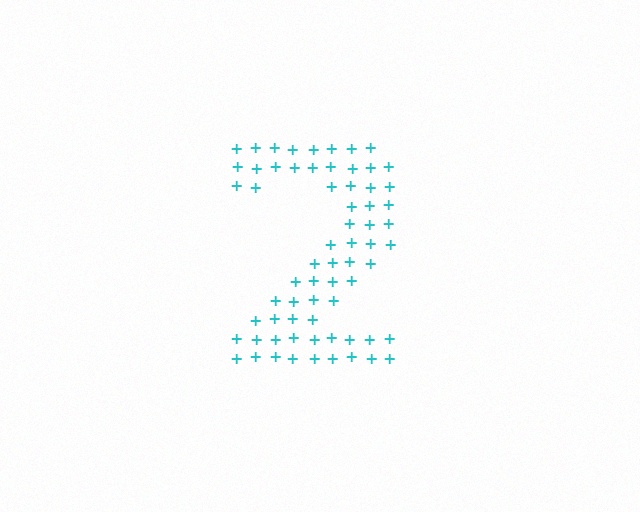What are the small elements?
The small elements are plus signs.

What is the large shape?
The large shape is the digit 2.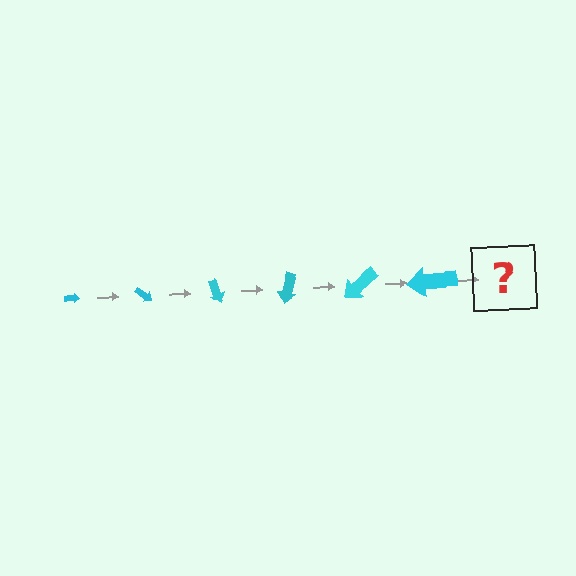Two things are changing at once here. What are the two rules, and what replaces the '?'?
The two rules are that the arrow grows larger each step and it rotates 35 degrees each step. The '?' should be an arrow, larger than the previous one and rotated 210 degrees from the start.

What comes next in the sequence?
The next element should be an arrow, larger than the previous one and rotated 210 degrees from the start.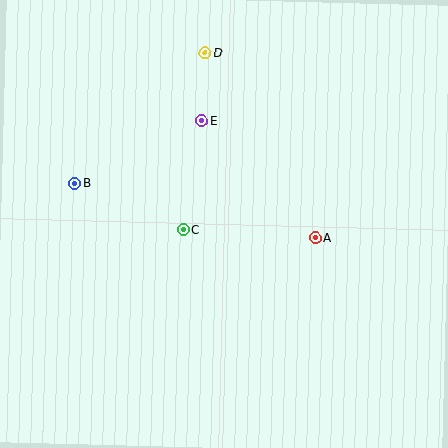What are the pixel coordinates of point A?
Point A is at (315, 237).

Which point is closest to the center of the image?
Point C at (183, 230) is closest to the center.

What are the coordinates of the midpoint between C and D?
The midpoint between C and D is at (194, 141).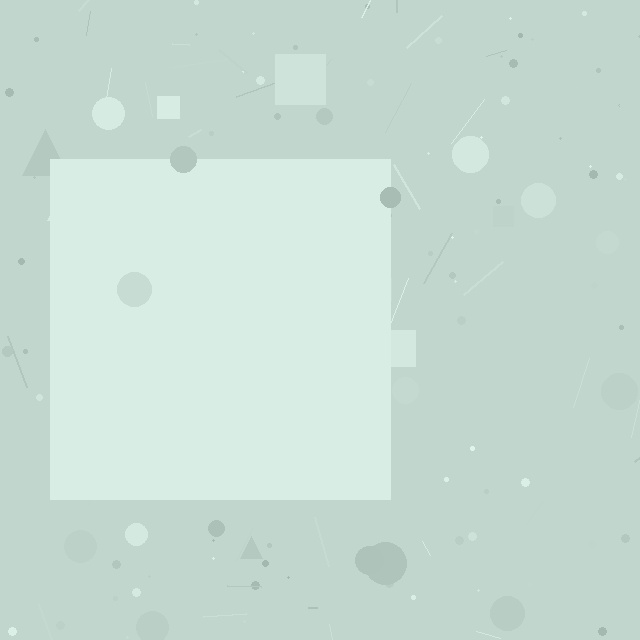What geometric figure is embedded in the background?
A square is embedded in the background.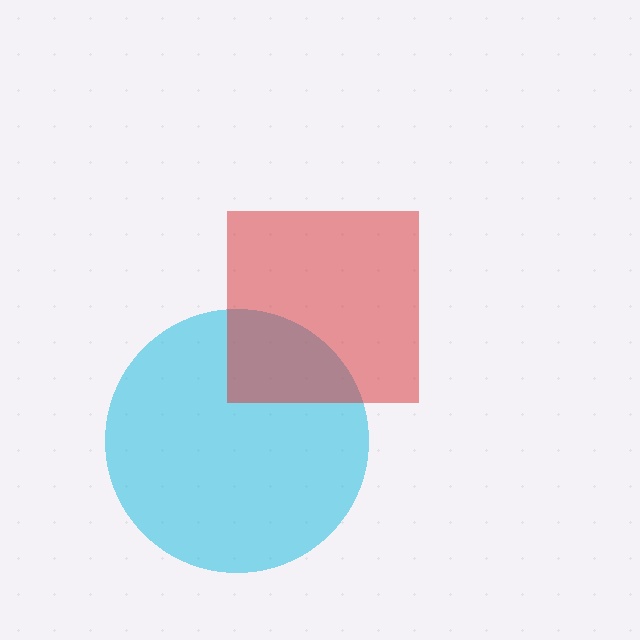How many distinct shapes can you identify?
There are 2 distinct shapes: a cyan circle, a red square.